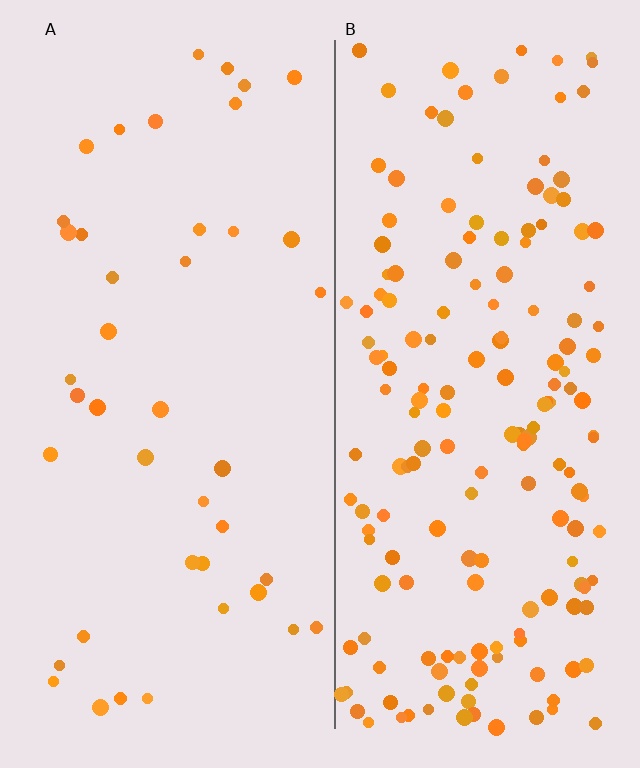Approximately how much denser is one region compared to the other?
Approximately 4.2× — region B over region A.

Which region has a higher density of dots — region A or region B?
B (the right).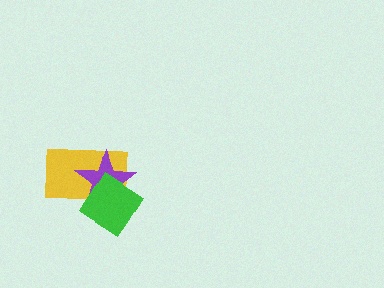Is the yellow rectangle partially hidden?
Yes, it is partially covered by another shape.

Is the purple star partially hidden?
Yes, it is partially covered by another shape.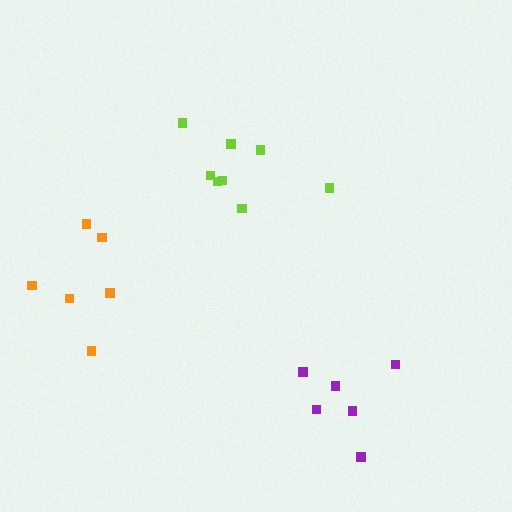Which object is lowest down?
The purple cluster is bottommost.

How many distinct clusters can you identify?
There are 3 distinct clusters.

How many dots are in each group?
Group 1: 8 dots, Group 2: 6 dots, Group 3: 6 dots (20 total).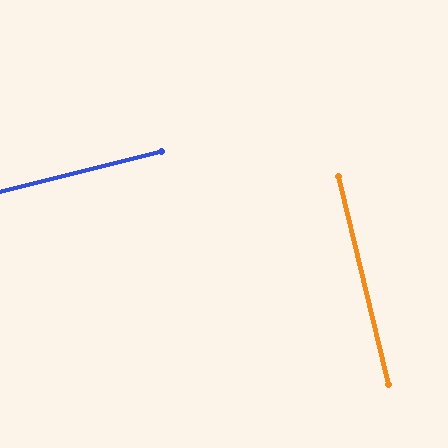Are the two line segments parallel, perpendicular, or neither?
Perpendicular — they meet at approximately 90°.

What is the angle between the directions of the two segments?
Approximately 90 degrees.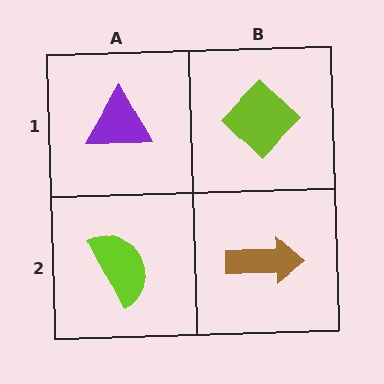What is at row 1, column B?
A lime diamond.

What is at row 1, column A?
A purple triangle.